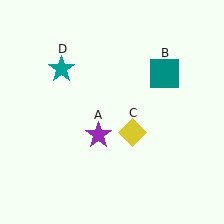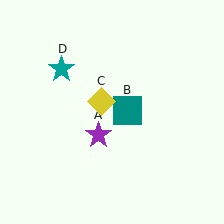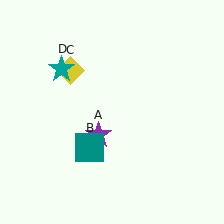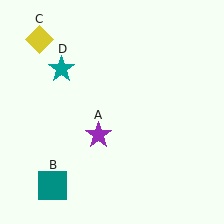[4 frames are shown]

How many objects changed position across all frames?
2 objects changed position: teal square (object B), yellow diamond (object C).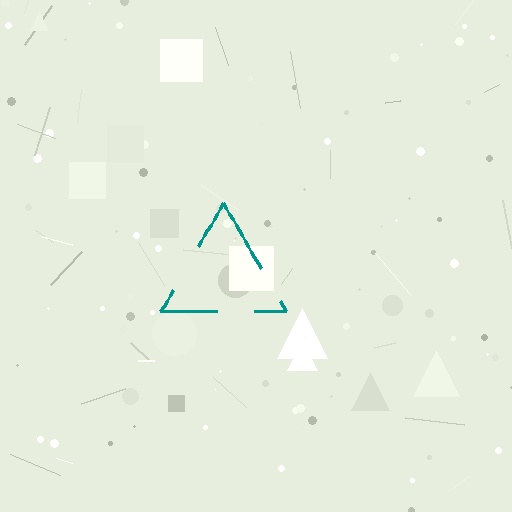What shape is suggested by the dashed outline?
The dashed outline suggests a triangle.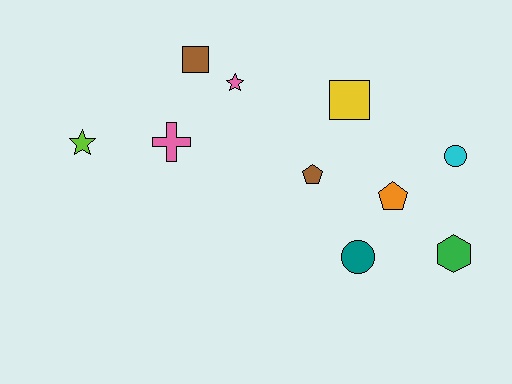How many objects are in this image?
There are 10 objects.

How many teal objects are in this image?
There is 1 teal object.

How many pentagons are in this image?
There are 2 pentagons.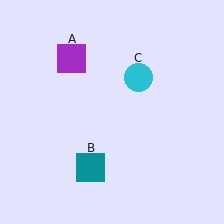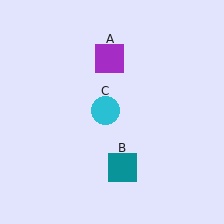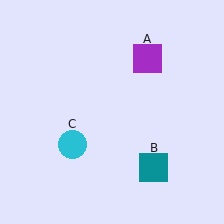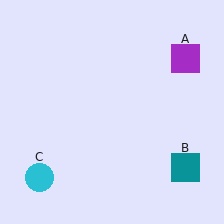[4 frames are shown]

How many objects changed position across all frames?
3 objects changed position: purple square (object A), teal square (object B), cyan circle (object C).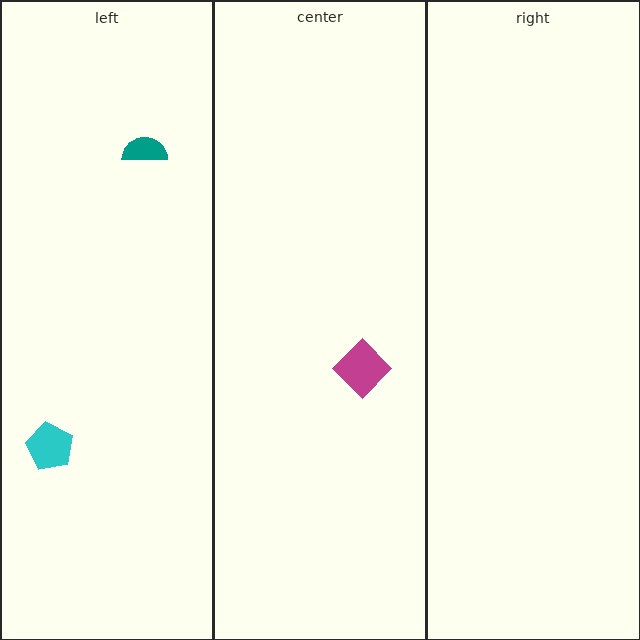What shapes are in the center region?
The magenta diamond.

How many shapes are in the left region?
2.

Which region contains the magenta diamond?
The center region.